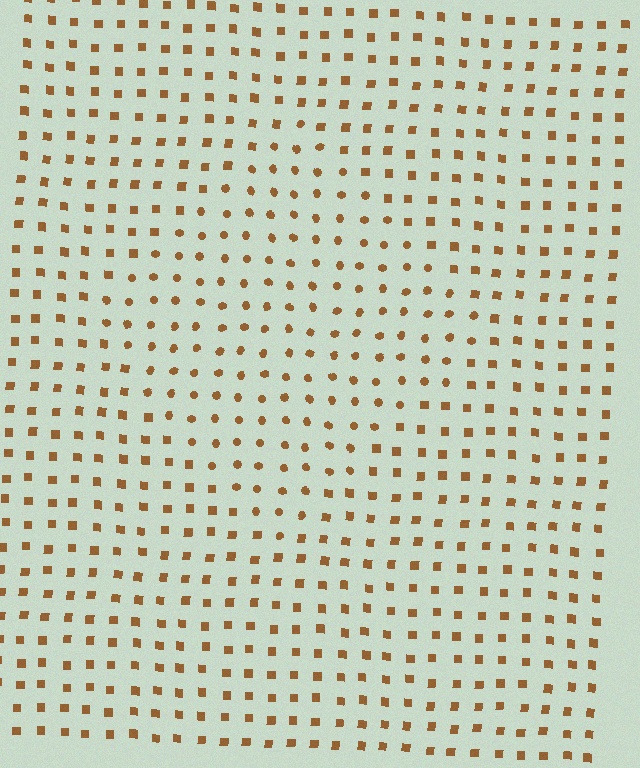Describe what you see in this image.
The image is filled with small brown elements arranged in a uniform grid. A diamond-shaped region contains circles, while the surrounding area contains squares. The boundary is defined purely by the change in element shape.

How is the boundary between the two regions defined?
The boundary is defined by a change in element shape: circles inside vs. squares outside. All elements share the same color and spacing.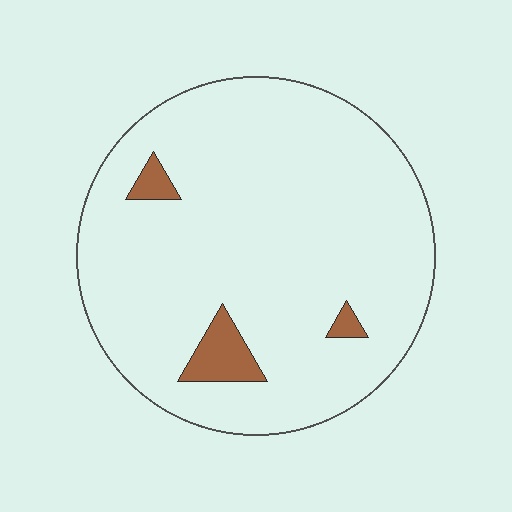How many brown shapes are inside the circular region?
3.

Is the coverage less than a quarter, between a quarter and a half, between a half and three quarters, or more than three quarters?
Less than a quarter.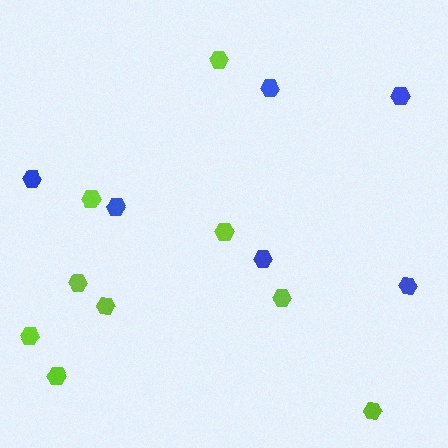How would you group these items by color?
There are 2 groups: one group of blue hexagons (6) and one group of lime hexagons (9).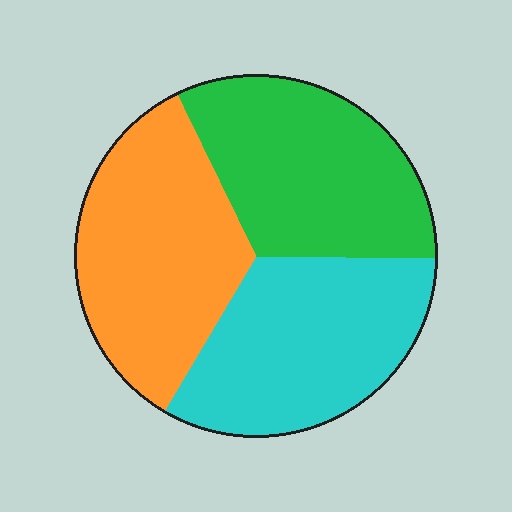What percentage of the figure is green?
Green covers around 30% of the figure.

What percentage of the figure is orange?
Orange takes up about one third (1/3) of the figure.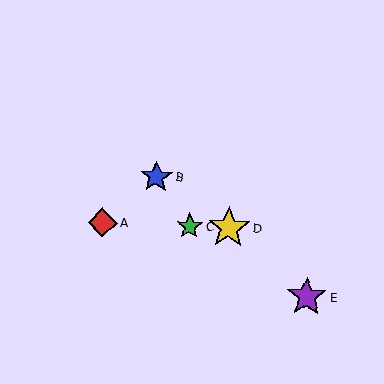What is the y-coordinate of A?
Object A is at y≈223.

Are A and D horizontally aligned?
Yes, both are at y≈223.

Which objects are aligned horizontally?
Objects A, C, D are aligned horizontally.